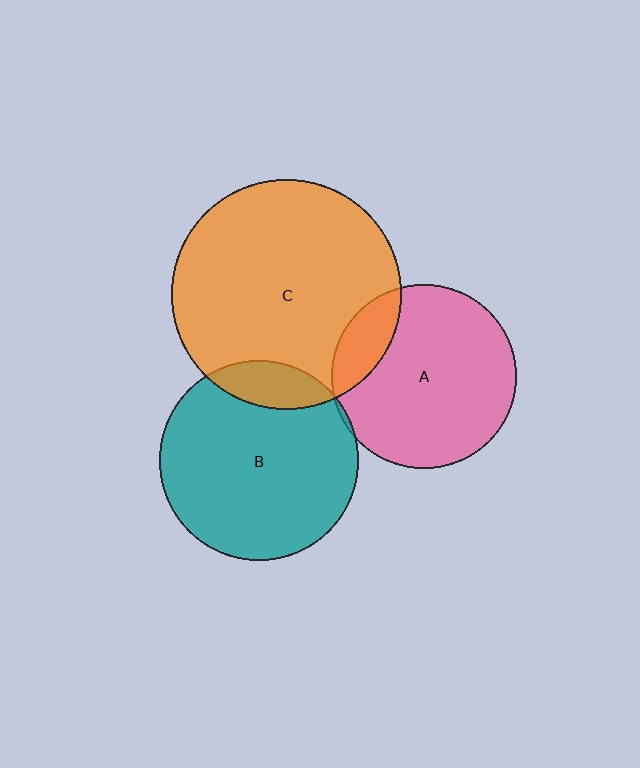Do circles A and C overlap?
Yes.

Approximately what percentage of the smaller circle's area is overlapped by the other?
Approximately 15%.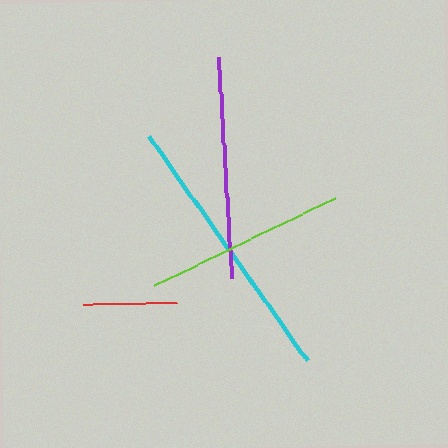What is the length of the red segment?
The red segment is approximately 94 pixels long.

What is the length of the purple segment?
The purple segment is approximately 221 pixels long.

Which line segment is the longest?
The cyan line is the longest at approximately 274 pixels.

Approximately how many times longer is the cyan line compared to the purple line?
The cyan line is approximately 1.2 times the length of the purple line.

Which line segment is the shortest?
The red line is the shortest at approximately 94 pixels.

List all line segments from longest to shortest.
From longest to shortest: cyan, purple, lime, red.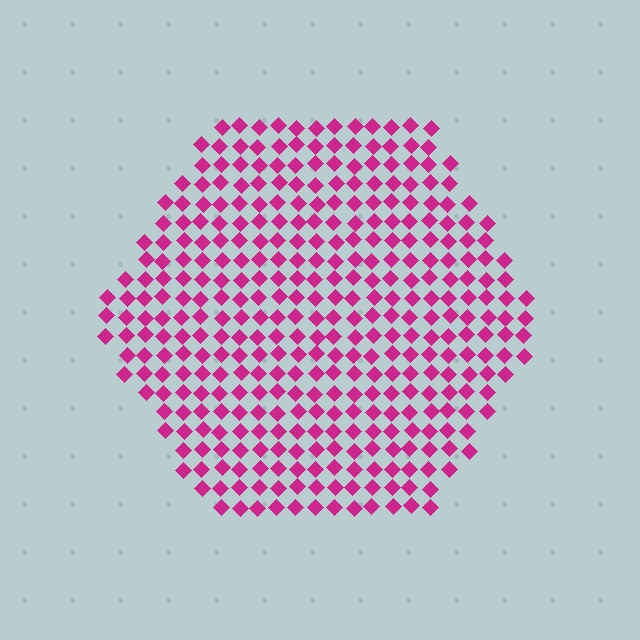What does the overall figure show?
The overall figure shows a hexagon.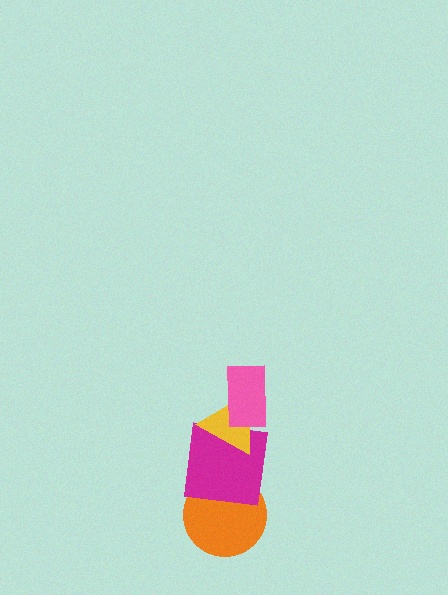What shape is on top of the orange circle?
The magenta square is on top of the orange circle.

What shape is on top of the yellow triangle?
The pink rectangle is on top of the yellow triangle.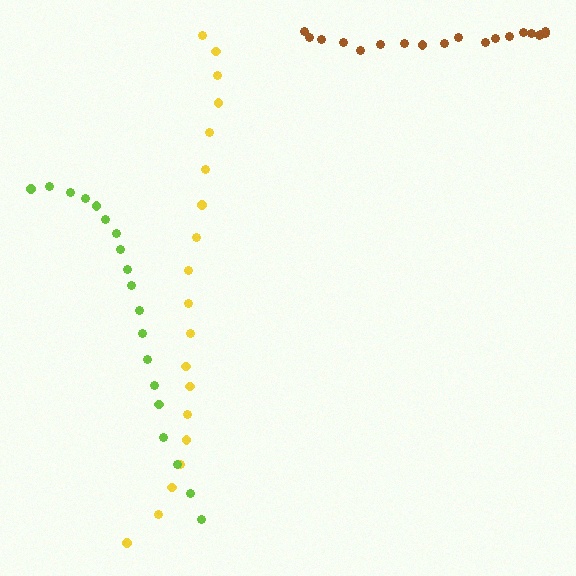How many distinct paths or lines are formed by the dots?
There are 3 distinct paths.